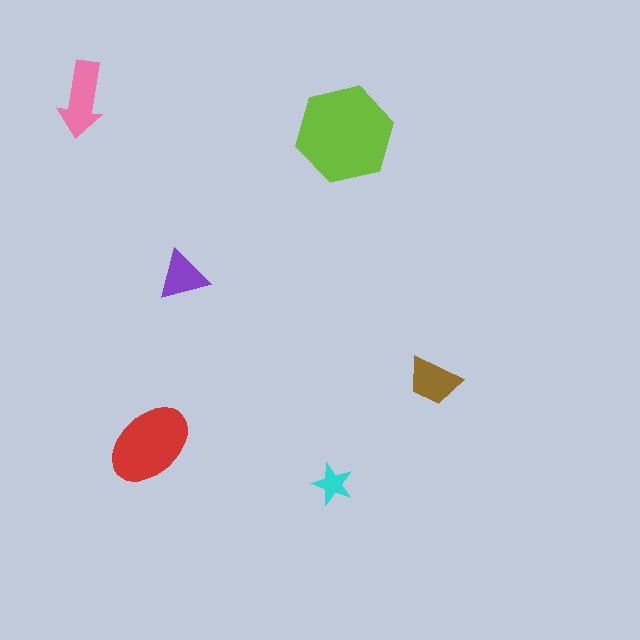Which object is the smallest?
The cyan star.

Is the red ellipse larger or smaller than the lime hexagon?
Smaller.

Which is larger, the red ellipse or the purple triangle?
The red ellipse.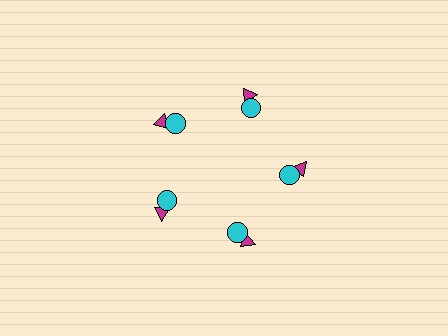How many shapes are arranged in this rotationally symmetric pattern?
There are 15 shapes, arranged in 5 groups of 3.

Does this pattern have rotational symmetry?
Yes, this pattern has 5-fold rotational symmetry. It looks the same after rotating 72 degrees around the center.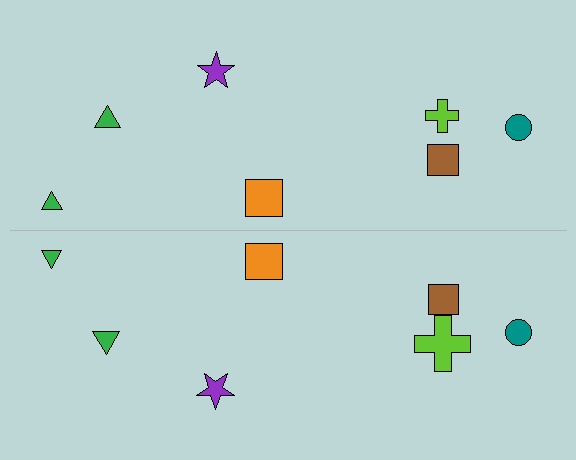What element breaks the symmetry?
The lime cross on the bottom side has a different size than its mirror counterpart.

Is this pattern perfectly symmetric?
No, the pattern is not perfectly symmetric. The lime cross on the bottom side has a different size than its mirror counterpart.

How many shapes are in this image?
There are 14 shapes in this image.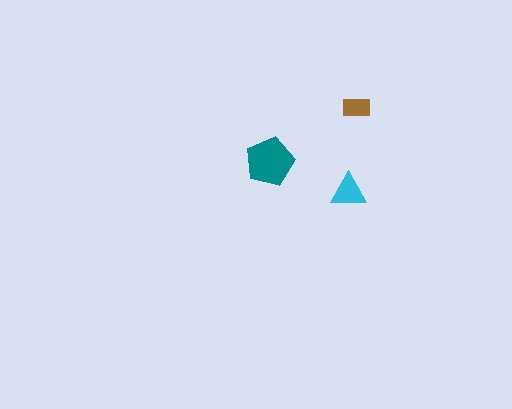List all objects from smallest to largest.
The brown rectangle, the cyan triangle, the teal pentagon.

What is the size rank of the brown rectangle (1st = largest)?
3rd.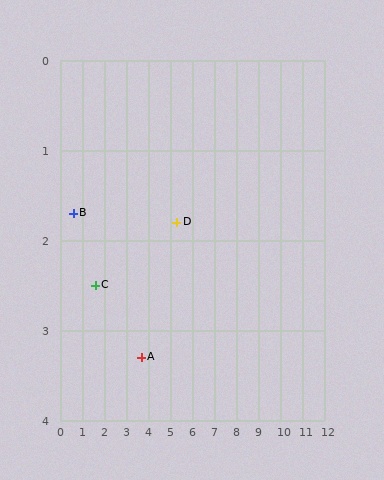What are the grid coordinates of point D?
Point D is at approximately (5.3, 1.8).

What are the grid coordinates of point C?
Point C is at approximately (1.6, 2.5).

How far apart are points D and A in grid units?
Points D and A are about 2.2 grid units apart.